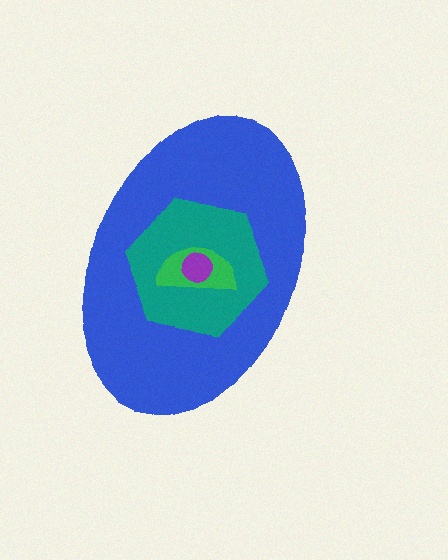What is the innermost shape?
The purple circle.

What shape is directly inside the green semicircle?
The purple circle.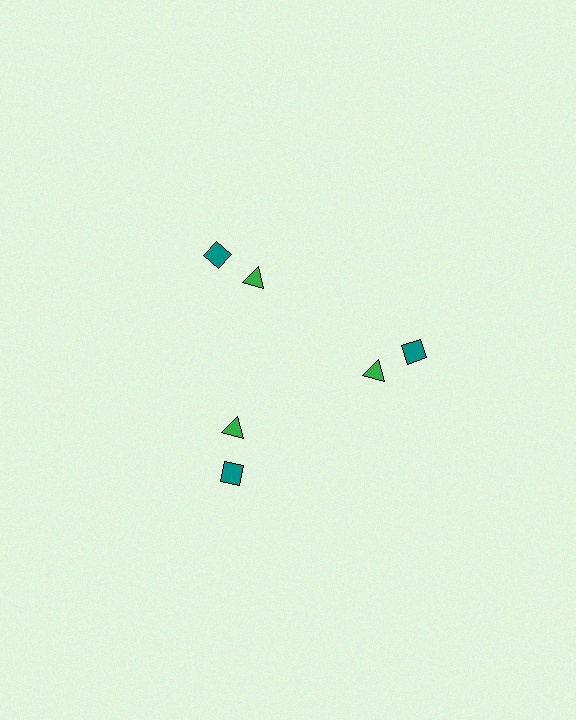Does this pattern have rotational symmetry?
Yes, this pattern has 3-fold rotational symmetry. It looks the same after rotating 120 degrees around the center.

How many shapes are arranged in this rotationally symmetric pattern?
There are 6 shapes, arranged in 3 groups of 2.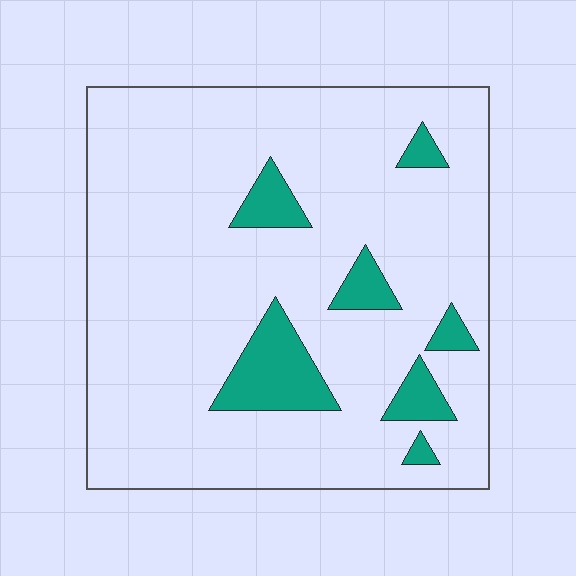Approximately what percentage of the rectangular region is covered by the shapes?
Approximately 10%.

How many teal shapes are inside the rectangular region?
7.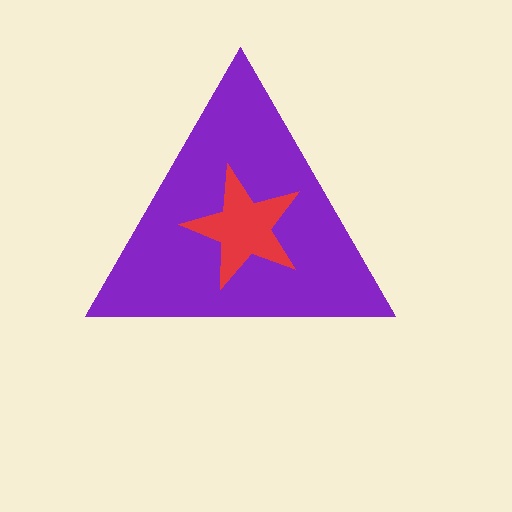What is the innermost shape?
The red star.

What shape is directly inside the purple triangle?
The red star.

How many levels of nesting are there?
2.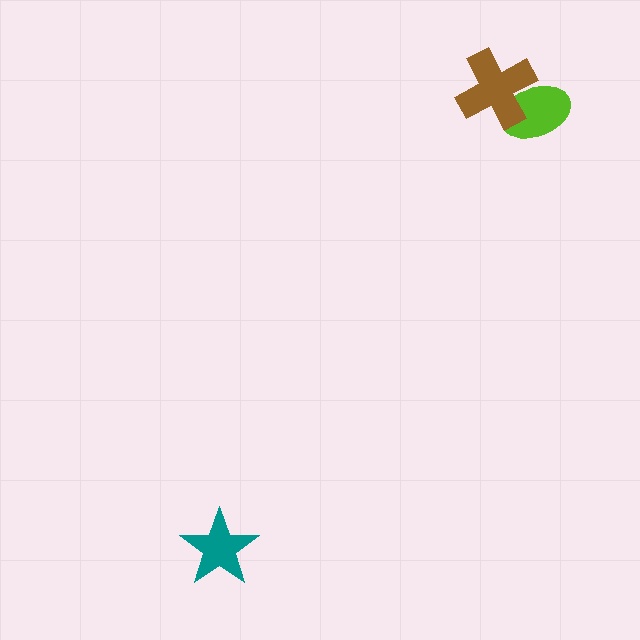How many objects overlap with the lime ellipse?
1 object overlaps with the lime ellipse.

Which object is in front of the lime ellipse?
The brown cross is in front of the lime ellipse.